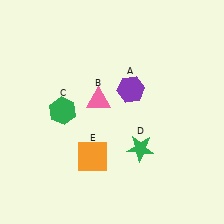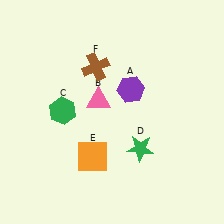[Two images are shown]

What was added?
A brown cross (F) was added in Image 2.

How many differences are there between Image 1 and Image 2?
There is 1 difference between the two images.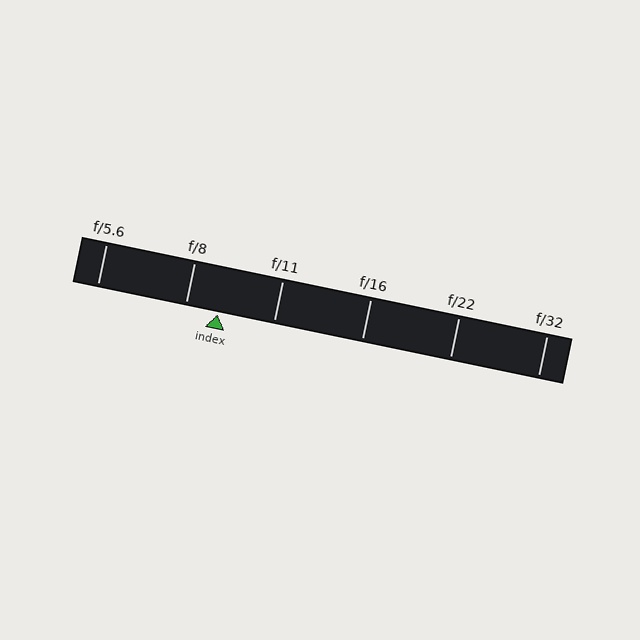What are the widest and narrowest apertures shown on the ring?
The widest aperture shown is f/5.6 and the narrowest is f/32.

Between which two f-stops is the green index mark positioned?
The index mark is between f/8 and f/11.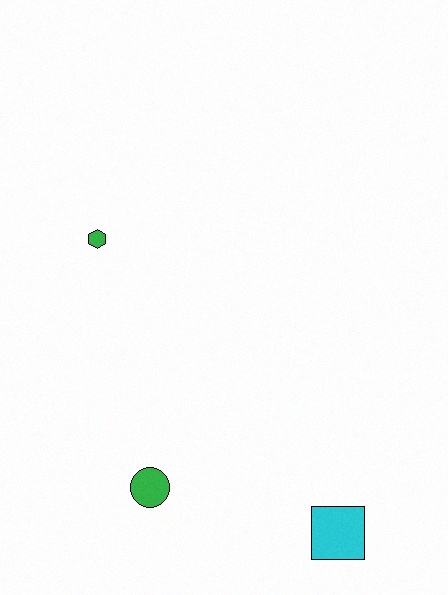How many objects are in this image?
There are 3 objects.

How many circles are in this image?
There is 1 circle.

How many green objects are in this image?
There are 2 green objects.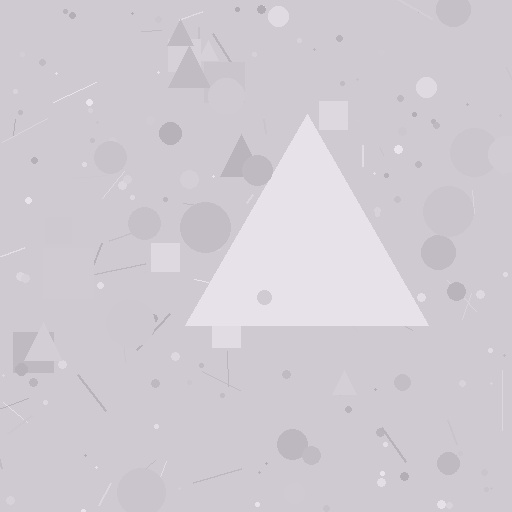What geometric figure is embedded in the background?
A triangle is embedded in the background.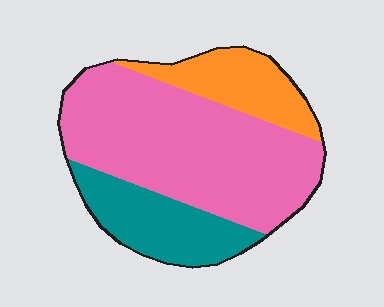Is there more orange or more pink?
Pink.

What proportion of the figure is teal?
Teal covers about 20% of the figure.